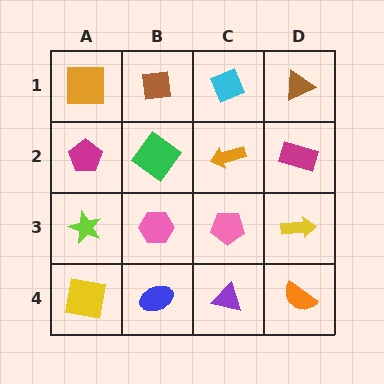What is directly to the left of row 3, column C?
A pink hexagon.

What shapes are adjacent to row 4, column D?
A yellow arrow (row 3, column D), a purple triangle (row 4, column C).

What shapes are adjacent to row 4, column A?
A lime star (row 3, column A), a blue ellipse (row 4, column B).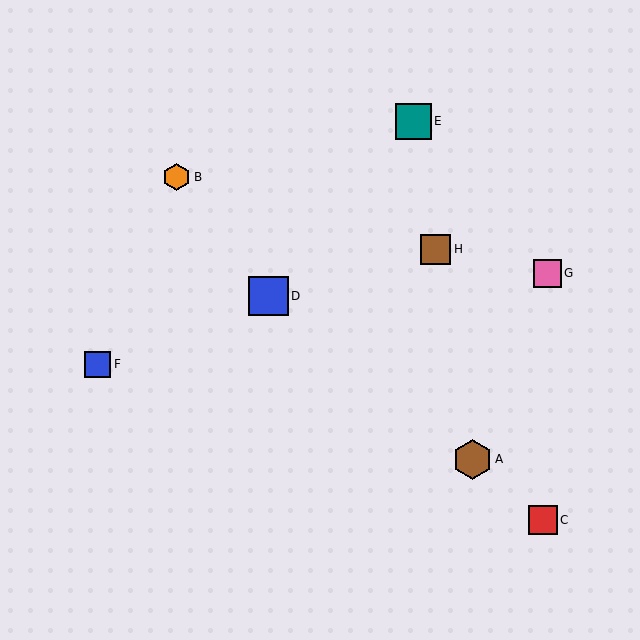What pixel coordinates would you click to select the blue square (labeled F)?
Click at (98, 364) to select the blue square F.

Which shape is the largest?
The brown hexagon (labeled A) is the largest.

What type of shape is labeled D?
Shape D is a blue square.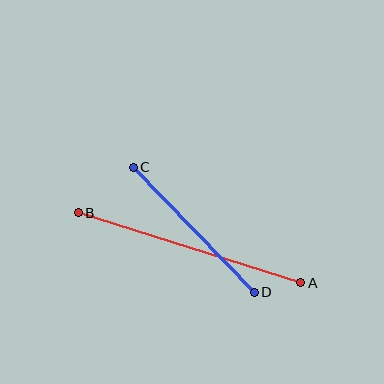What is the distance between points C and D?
The distance is approximately 174 pixels.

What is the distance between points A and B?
The distance is approximately 233 pixels.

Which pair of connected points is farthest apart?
Points A and B are farthest apart.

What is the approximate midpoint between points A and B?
The midpoint is at approximately (189, 248) pixels.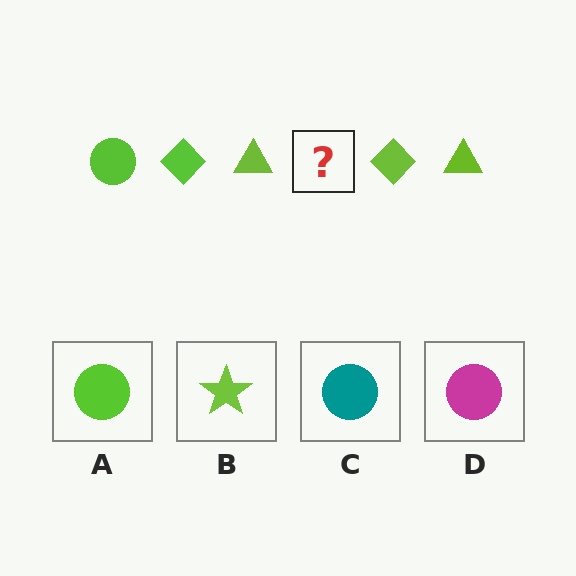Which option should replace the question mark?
Option A.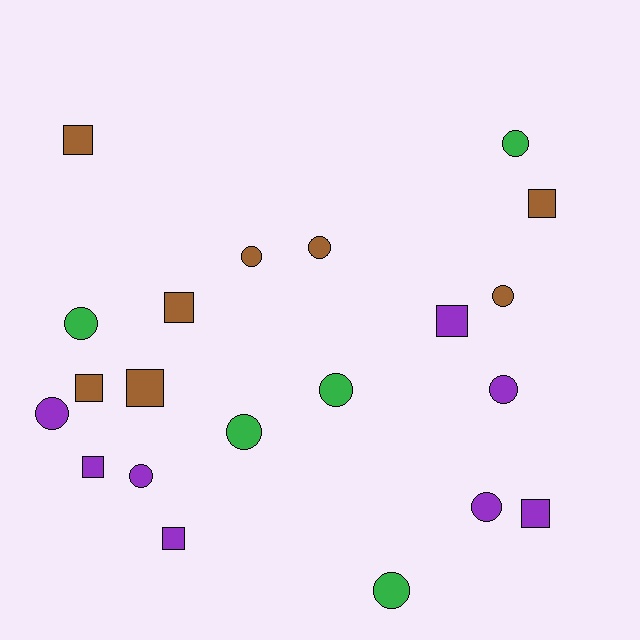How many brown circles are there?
There are 3 brown circles.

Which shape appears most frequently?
Circle, with 12 objects.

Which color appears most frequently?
Brown, with 8 objects.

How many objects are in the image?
There are 21 objects.